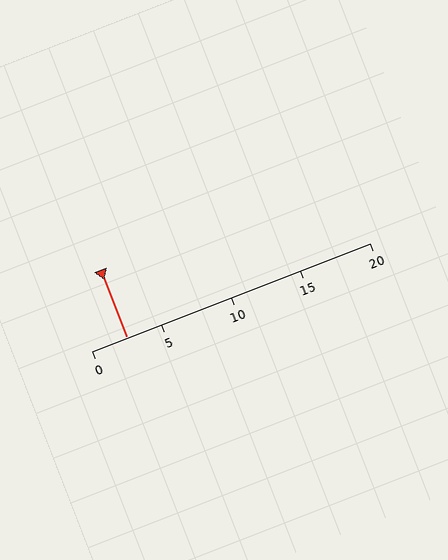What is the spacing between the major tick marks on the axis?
The major ticks are spaced 5 apart.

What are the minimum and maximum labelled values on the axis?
The axis runs from 0 to 20.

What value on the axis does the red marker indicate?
The marker indicates approximately 2.5.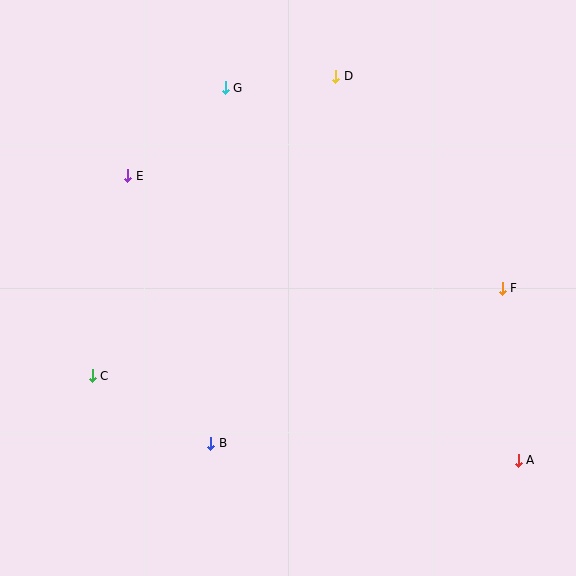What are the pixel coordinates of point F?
Point F is at (502, 288).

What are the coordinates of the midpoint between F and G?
The midpoint between F and G is at (364, 188).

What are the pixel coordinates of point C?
Point C is at (92, 376).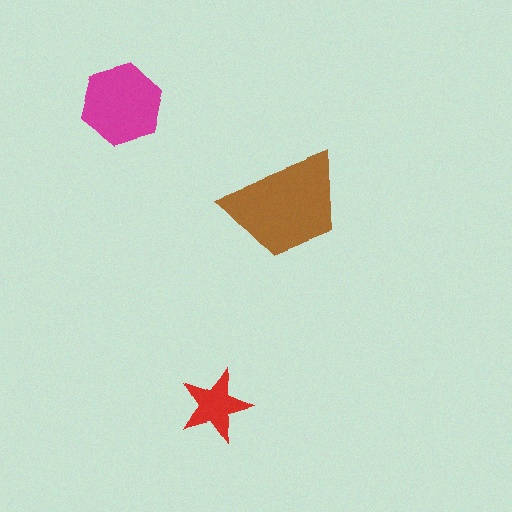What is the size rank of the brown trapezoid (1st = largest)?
1st.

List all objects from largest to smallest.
The brown trapezoid, the magenta hexagon, the red star.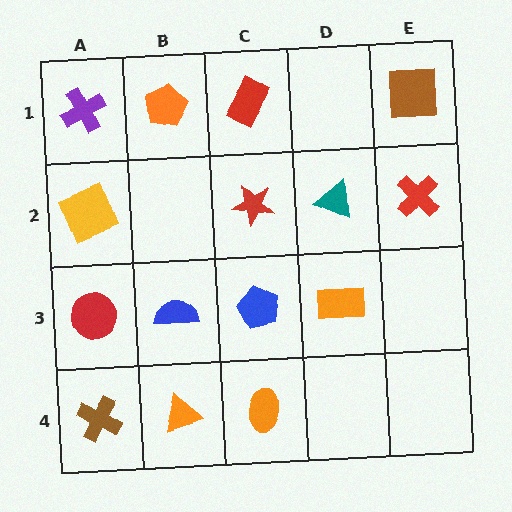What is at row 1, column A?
A purple cross.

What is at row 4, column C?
An orange ellipse.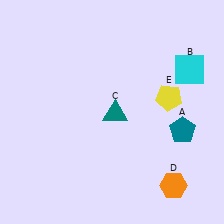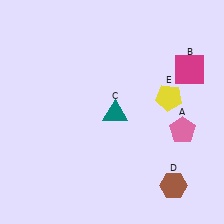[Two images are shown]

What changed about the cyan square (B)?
In Image 1, B is cyan. In Image 2, it changed to magenta.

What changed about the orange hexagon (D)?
In Image 1, D is orange. In Image 2, it changed to brown.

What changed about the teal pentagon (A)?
In Image 1, A is teal. In Image 2, it changed to pink.